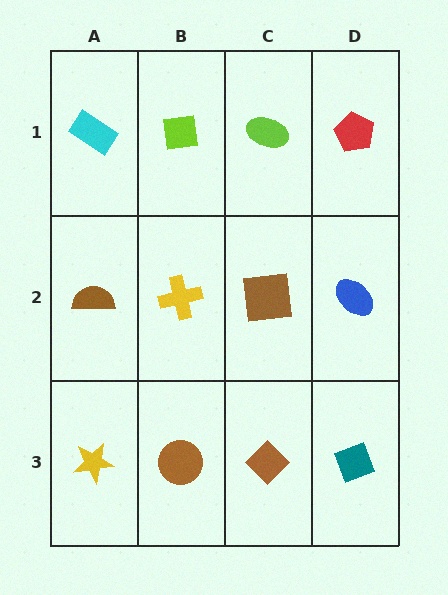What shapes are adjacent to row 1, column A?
A brown semicircle (row 2, column A), a lime square (row 1, column B).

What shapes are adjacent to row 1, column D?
A blue ellipse (row 2, column D), a lime ellipse (row 1, column C).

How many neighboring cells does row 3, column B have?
3.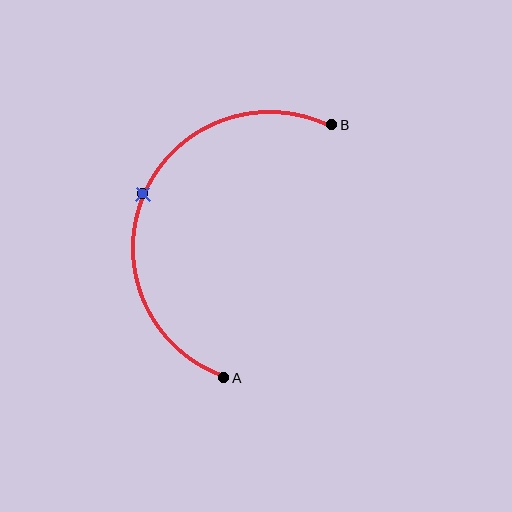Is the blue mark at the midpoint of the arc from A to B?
Yes. The blue mark lies on the arc at equal arc-length from both A and B — it is the arc midpoint.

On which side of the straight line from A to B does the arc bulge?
The arc bulges to the left of the straight line connecting A and B.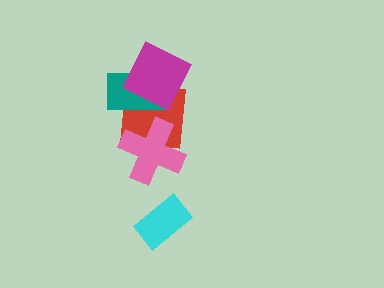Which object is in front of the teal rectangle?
The magenta diamond is in front of the teal rectangle.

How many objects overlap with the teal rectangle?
2 objects overlap with the teal rectangle.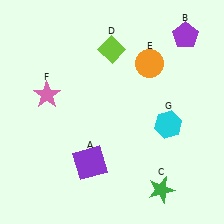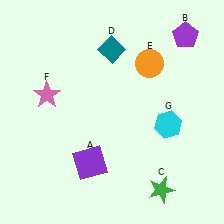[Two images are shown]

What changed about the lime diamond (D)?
In Image 1, D is lime. In Image 2, it changed to teal.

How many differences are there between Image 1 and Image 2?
There is 1 difference between the two images.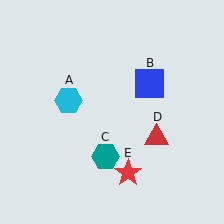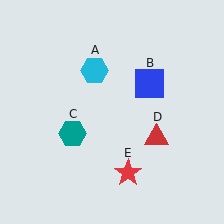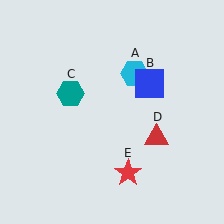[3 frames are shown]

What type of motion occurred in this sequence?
The cyan hexagon (object A), teal hexagon (object C) rotated clockwise around the center of the scene.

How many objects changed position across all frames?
2 objects changed position: cyan hexagon (object A), teal hexagon (object C).